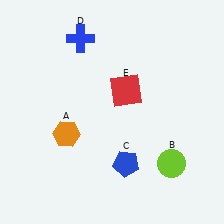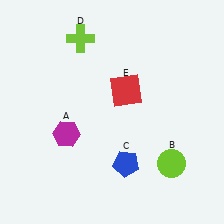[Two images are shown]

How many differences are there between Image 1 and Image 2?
There are 2 differences between the two images.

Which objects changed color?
A changed from orange to magenta. D changed from blue to lime.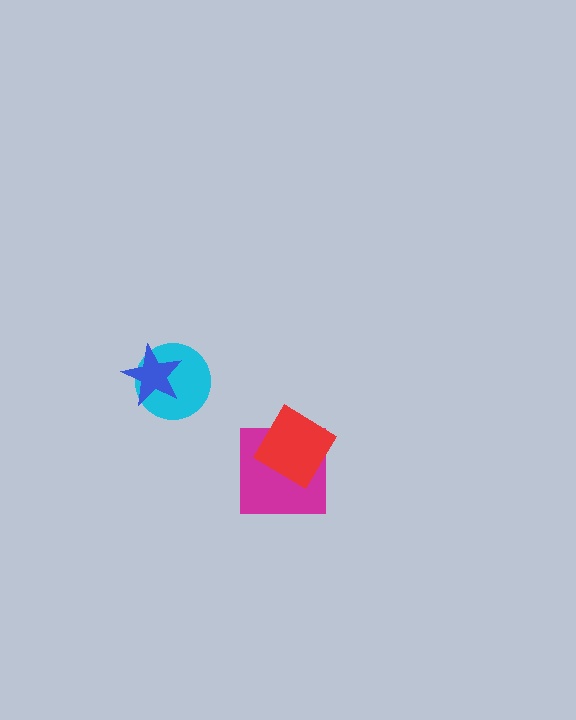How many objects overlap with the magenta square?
1 object overlaps with the magenta square.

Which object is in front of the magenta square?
The red diamond is in front of the magenta square.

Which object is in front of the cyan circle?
The blue star is in front of the cyan circle.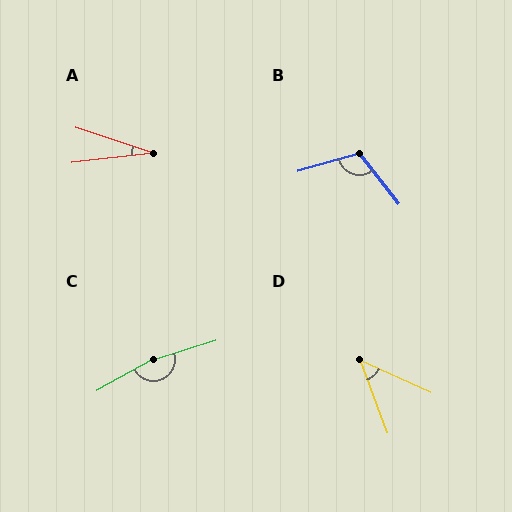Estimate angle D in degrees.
Approximately 45 degrees.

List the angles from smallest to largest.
A (25°), D (45°), B (113°), C (168°).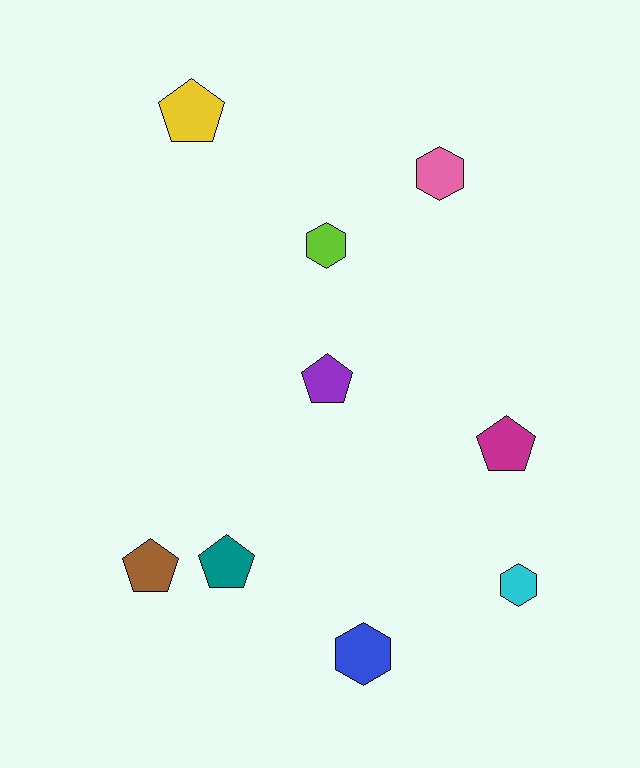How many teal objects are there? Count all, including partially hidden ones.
There is 1 teal object.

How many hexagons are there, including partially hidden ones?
There are 4 hexagons.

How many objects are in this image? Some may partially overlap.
There are 9 objects.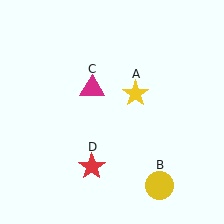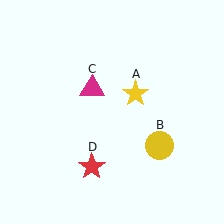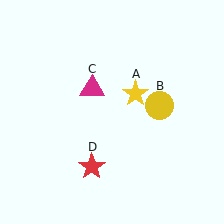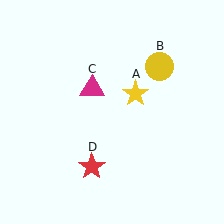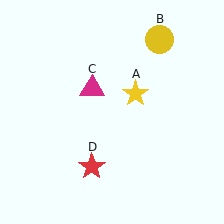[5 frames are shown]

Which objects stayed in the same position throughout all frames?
Yellow star (object A) and magenta triangle (object C) and red star (object D) remained stationary.